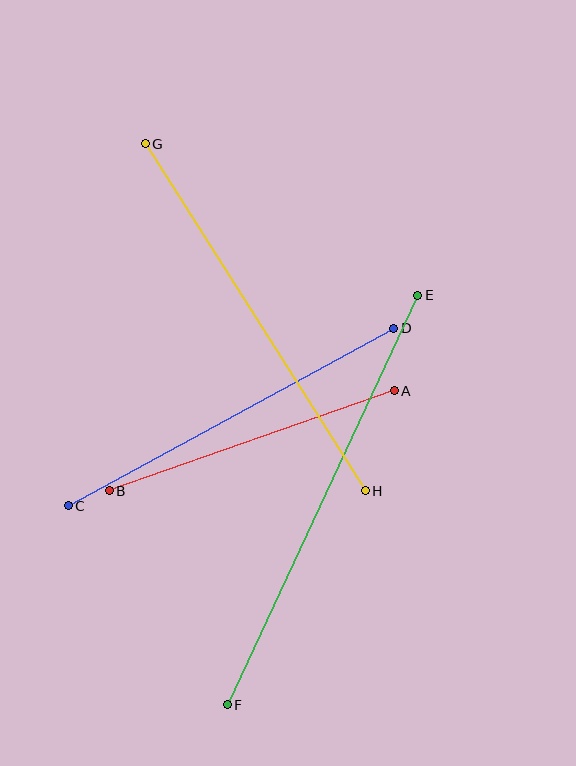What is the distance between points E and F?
The distance is approximately 452 pixels.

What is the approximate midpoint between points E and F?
The midpoint is at approximately (323, 500) pixels.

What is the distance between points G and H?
The distance is approximately 411 pixels.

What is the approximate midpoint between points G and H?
The midpoint is at approximately (255, 317) pixels.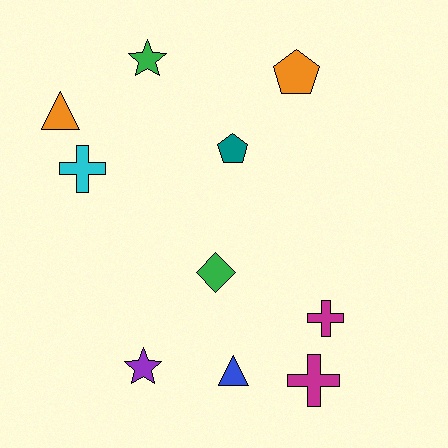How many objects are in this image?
There are 10 objects.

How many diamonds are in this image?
There is 1 diamond.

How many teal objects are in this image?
There is 1 teal object.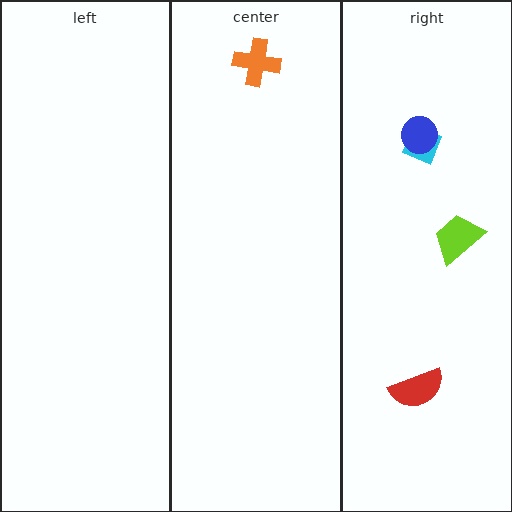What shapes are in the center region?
The orange cross.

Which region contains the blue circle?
The right region.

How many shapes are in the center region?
1.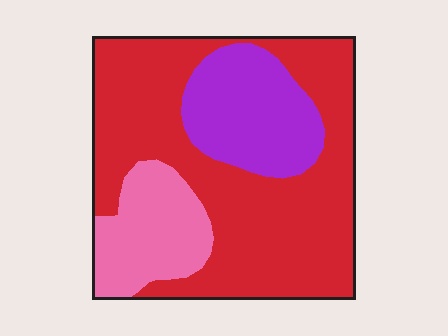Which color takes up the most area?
Red, at roughly 60%.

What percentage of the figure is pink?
Pink takes up about one sixth (1/6) of the figure.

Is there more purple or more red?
Red.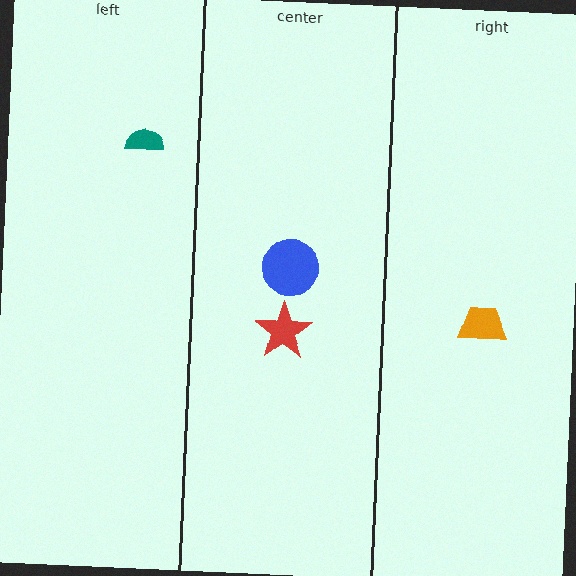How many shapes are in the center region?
2.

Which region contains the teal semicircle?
The left region.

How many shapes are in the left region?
1.